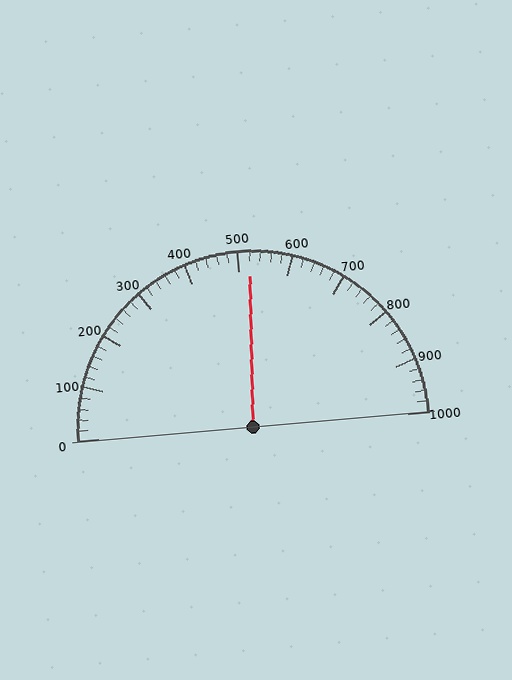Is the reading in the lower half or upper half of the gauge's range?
The reading is in the upper half of the range (0 to 1000).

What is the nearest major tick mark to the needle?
The nearest major tick mark is 500.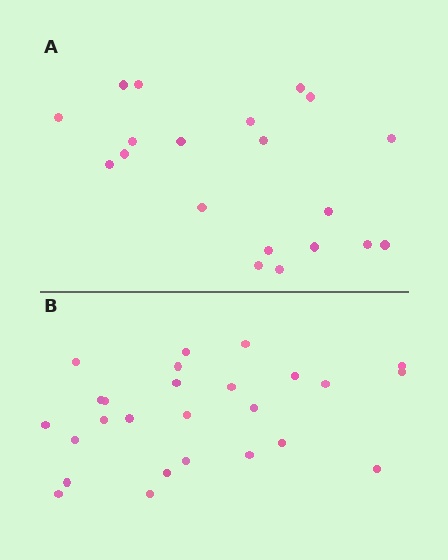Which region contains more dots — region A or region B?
Region B (the bottom region) has more dots.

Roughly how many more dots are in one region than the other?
Region B has about 6 more dots than region A.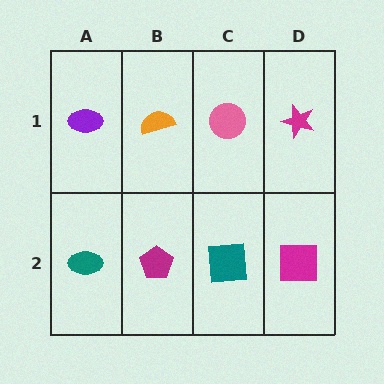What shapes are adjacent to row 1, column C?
A teal square (row 2, column C), an orange semicircle (row 1, column B), a magenta star (row 1, column D).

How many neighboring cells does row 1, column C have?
3.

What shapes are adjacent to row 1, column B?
A magenta pentagon (row 2, column B), a purple ellipse (row 1, column A), a pink circle (row 1, column C).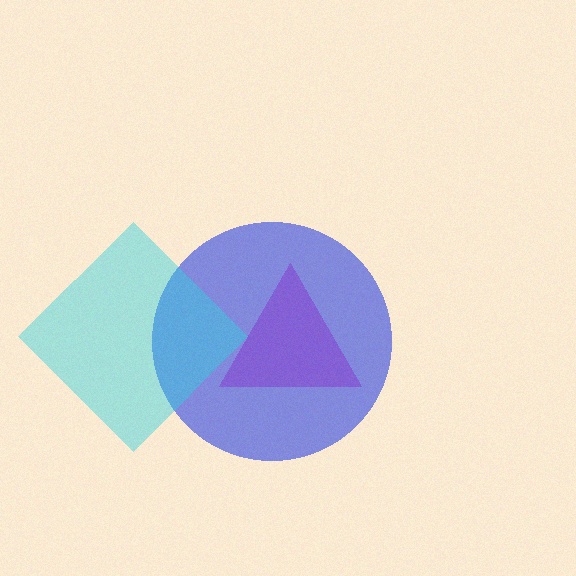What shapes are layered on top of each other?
The layered shapes are: a blue circle, a cyan diamond, a purple triangle.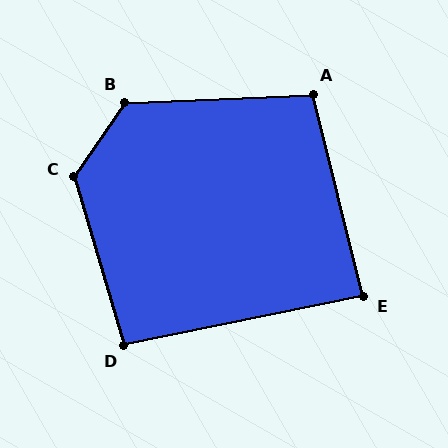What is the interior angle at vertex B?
Approximately 126 degrees (obtuse).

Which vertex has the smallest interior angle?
E, at approximately 88 degrees.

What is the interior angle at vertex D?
Approximately 95 degrees (approximately right).